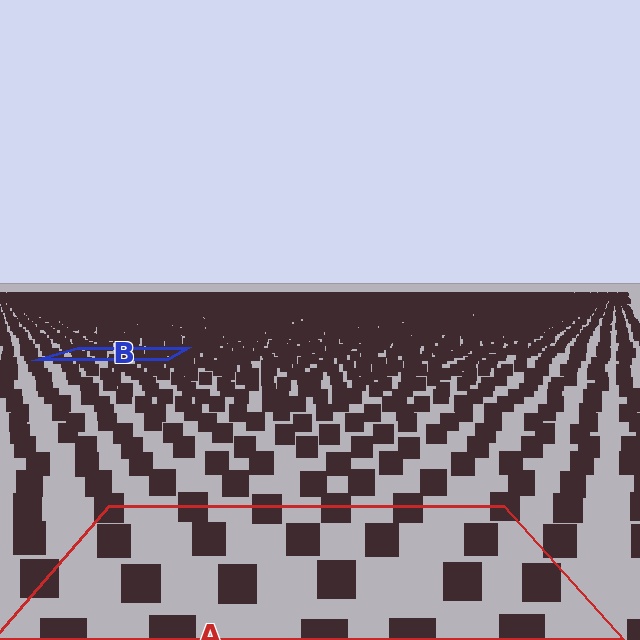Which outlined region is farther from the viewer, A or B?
Region B is farther from the viewer — the texture elements inside it appear smaller and more densely packed.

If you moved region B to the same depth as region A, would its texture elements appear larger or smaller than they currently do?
They would appear larger. At a closer depth, the same texture elements are projected at a bigger on-screen size.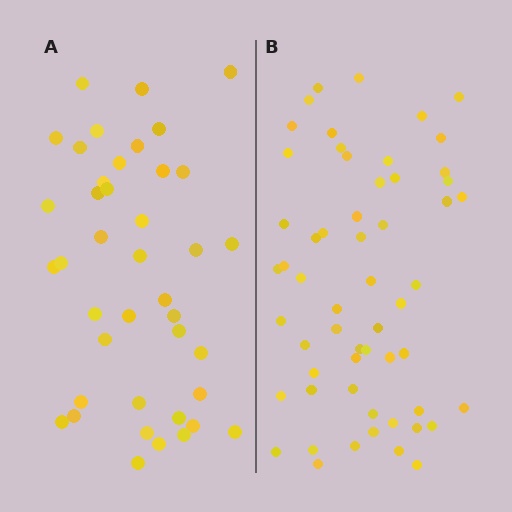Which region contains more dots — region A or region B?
Region B (the right region) has more dots.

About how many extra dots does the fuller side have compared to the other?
Region B has approximately 15 more dots than region A.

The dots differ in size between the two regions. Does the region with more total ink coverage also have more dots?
No. Region A has more total ink coverage because its dots are larger, but region B actually contains more individual dots. Total area can be misleading — the number of items is what matters here.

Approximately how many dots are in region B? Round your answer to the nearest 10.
About 60 dots. (The exact count is 57, which rounds to 60.)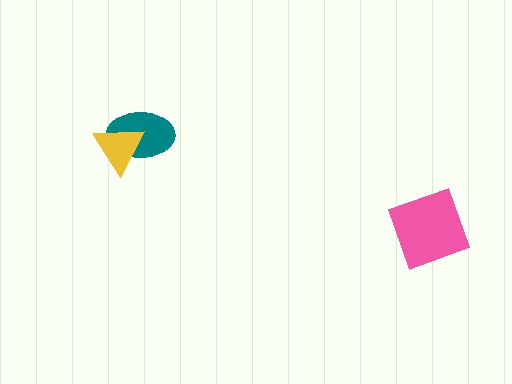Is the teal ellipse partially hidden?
Yes, it is partially covered by another shape.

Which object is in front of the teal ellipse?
The yellow triangle is in front of the teal ellipse.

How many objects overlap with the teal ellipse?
1 object overlaps with the teal ellipse.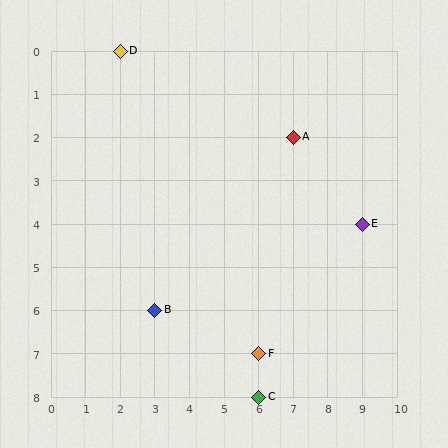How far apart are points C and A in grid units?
Points C and A are 1 column and 6 rows apart (about 6.1 grid units diagonally).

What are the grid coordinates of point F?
Point F is at grid coordinates (6, 7).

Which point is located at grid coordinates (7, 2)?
Point A is at (7, 2).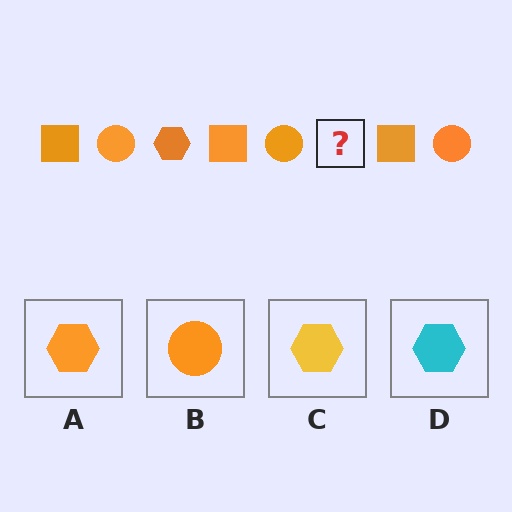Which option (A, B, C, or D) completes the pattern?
A.